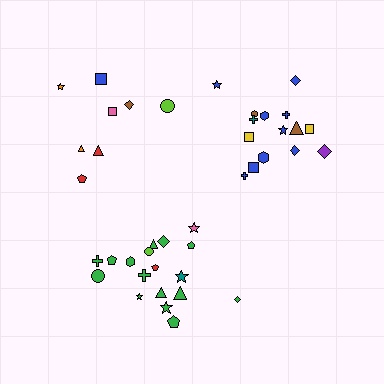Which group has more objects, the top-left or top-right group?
The top-right group.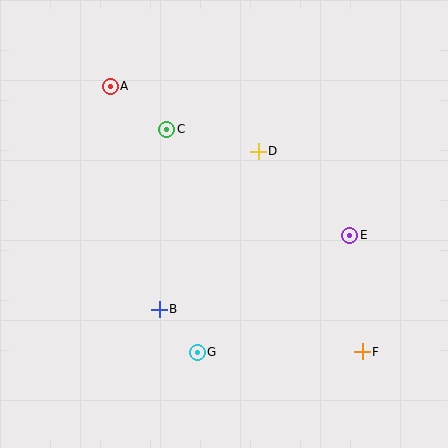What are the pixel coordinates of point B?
Point B is at (159, 309).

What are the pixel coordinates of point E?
Point E is at (350, 235).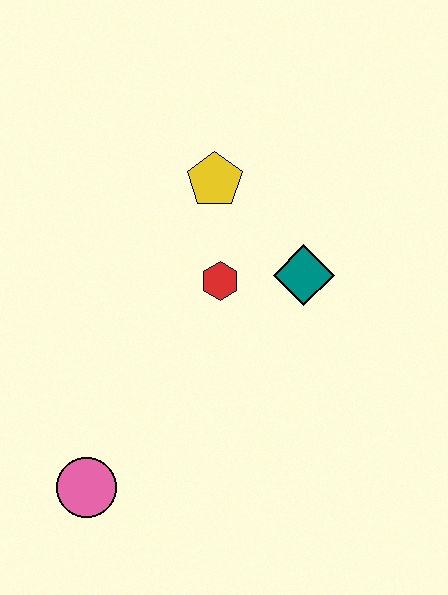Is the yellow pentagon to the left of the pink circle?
No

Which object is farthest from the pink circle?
The yellow pentagon is farthest from the pink circle.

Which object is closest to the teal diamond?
The red hexagon is closest to the teal diamond.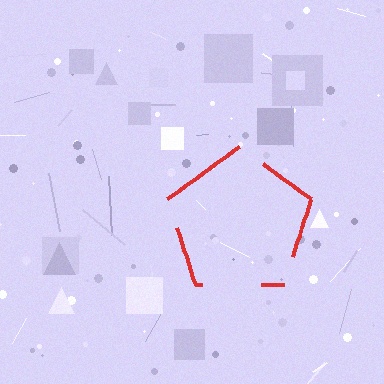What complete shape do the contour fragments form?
The contour fragments form a pentagon.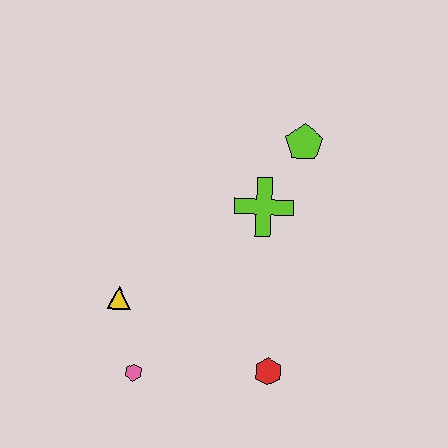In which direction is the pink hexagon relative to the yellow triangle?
The pink hexagon is below the yellow triangle.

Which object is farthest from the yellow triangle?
The lime pentagon is farthest from the yellow triangle.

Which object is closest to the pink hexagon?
The yellow triangle is closest to the pink hexagon.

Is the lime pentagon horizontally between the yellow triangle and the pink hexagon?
No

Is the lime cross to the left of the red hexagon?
Yes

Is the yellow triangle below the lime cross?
Yes